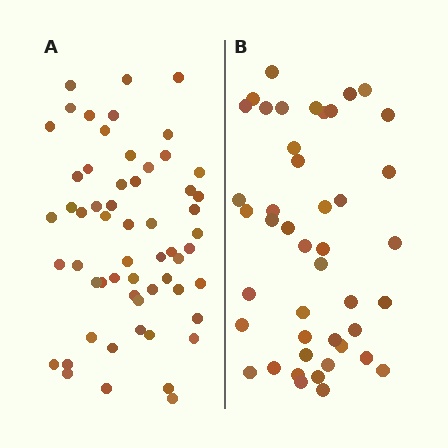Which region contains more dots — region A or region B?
Region A (the left region) has more dots.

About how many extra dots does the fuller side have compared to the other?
Region A has approximately 15 more dots than region B.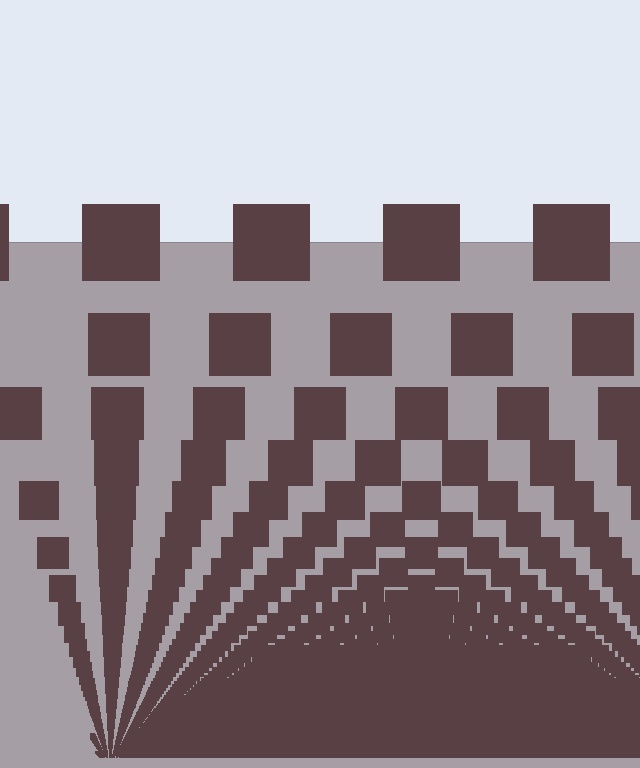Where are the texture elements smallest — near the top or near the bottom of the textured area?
Near the bottom.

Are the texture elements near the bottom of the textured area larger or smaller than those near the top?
Smaller. The gradient is inverted — elements near the bottom are smaller and denser.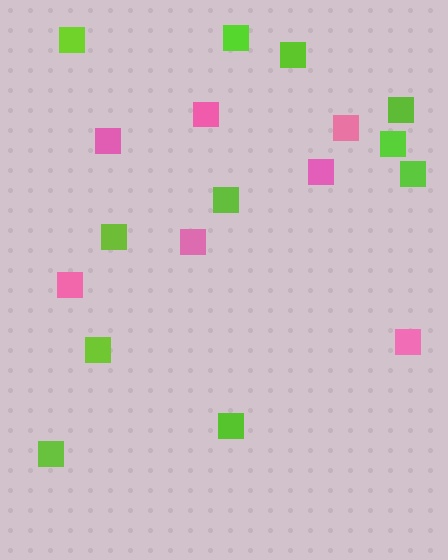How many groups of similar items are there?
There are 2 groups: one group of lime squares (11) and one group of pink squares (7).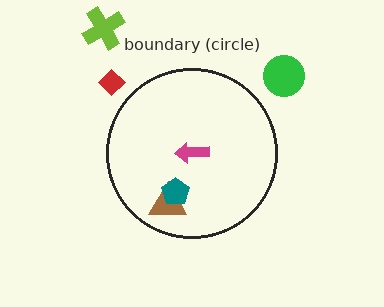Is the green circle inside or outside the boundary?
Outside.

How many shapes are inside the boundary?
3 inside, 3 outside.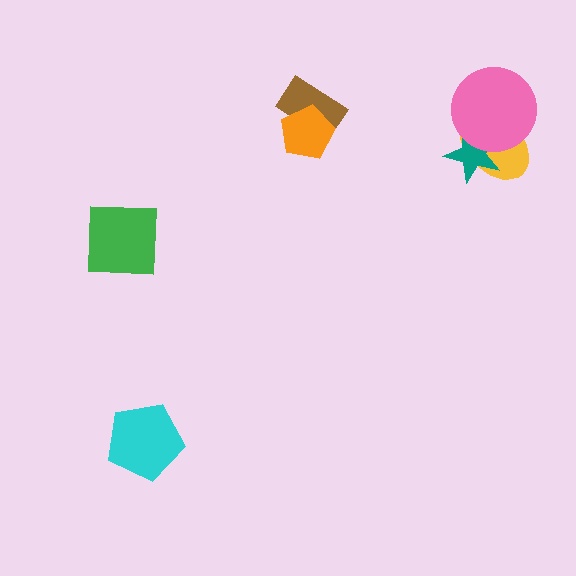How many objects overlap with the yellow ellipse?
2 objects overlap with the yellow ellipse.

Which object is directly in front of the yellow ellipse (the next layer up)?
The teal star is directly in front of the yellow ellipse.